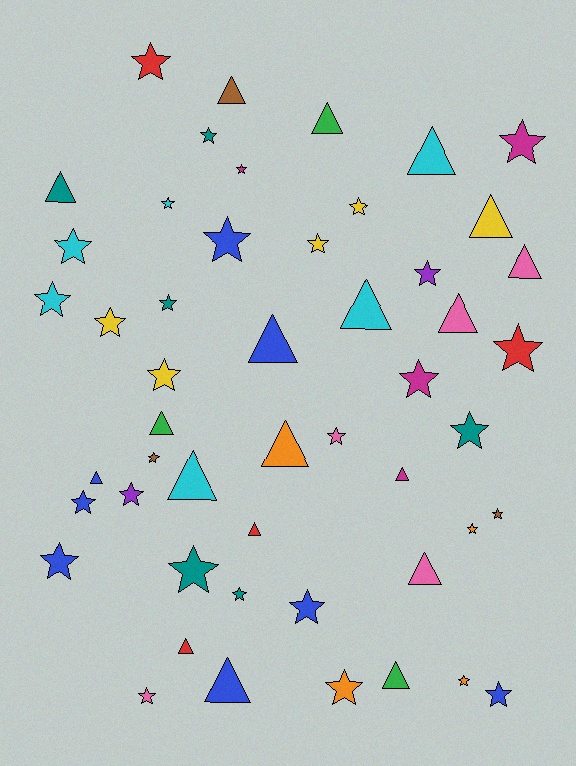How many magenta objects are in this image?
There are 4 magenta objects.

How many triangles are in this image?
There are 19 triangles.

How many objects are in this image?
There are 50 objects.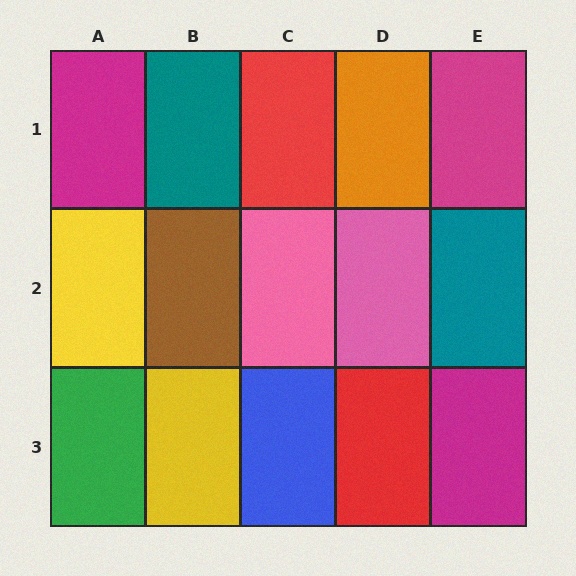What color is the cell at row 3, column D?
Red.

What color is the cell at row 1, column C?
Red.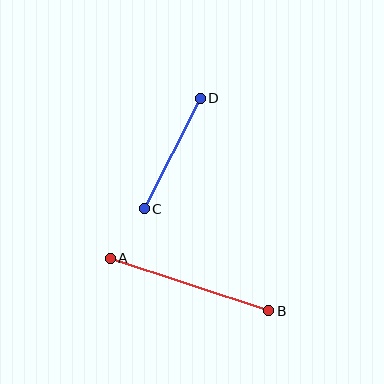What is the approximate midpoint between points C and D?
The midpoint is at approximately (172, 153) pixels.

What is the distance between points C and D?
The distance is approximately 124 pixels.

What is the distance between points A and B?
The distance is approximately 167 pixels.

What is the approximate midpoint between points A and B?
The midpoint is at approximately (190, 284) pixels.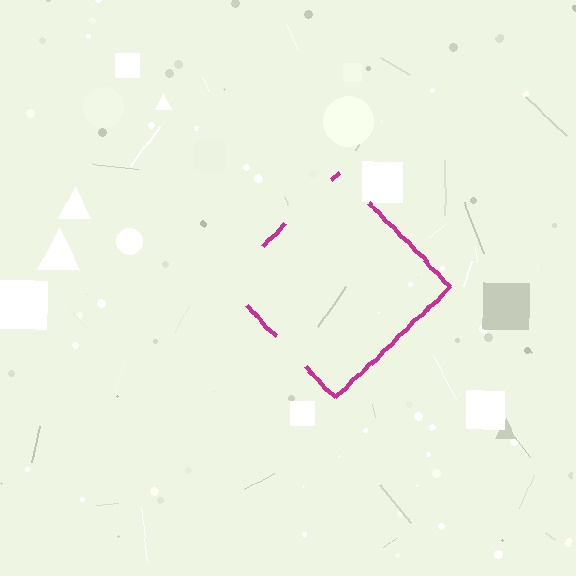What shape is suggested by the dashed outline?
The dashed outline suggests a diamond.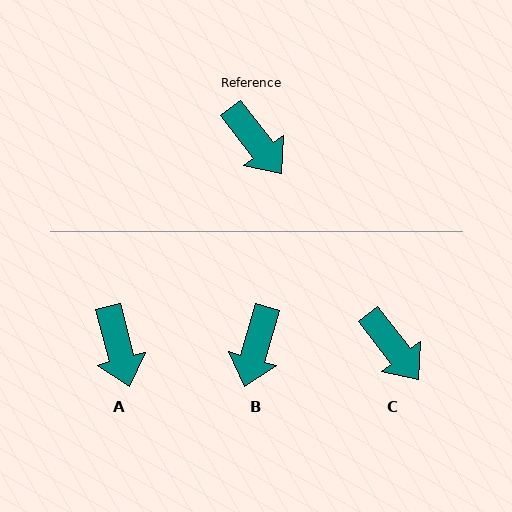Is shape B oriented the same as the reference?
No, it is off by about 54 degrees.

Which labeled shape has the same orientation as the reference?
C.